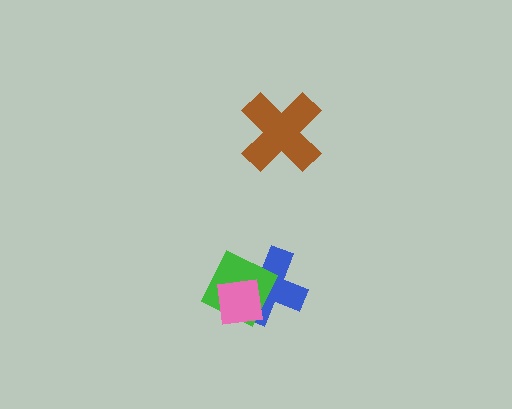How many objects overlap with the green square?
2 objects overlap with the green square.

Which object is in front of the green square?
The pink square is in front of the green square.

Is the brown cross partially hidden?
No, no other shape covers it.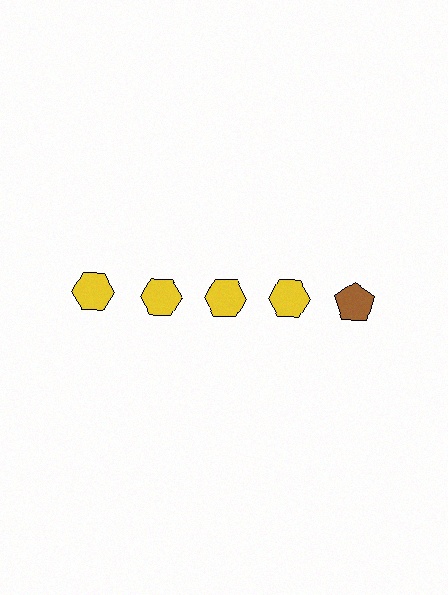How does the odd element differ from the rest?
It differs in both color (brown instead of yellow) and shape (pentagon instead of hexagon).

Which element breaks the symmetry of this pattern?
The brown pentagon in the top row, rightmost column breaks the symmetry. All other shapes are yellow hexagons.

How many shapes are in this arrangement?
There are 5 shapes arranged in a grid pattern.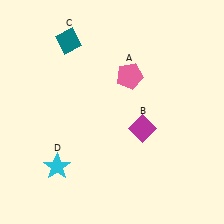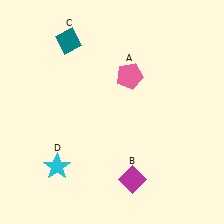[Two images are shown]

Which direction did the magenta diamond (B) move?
The magenta diamond (B) moved down.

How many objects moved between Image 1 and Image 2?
1 object moved between the two images.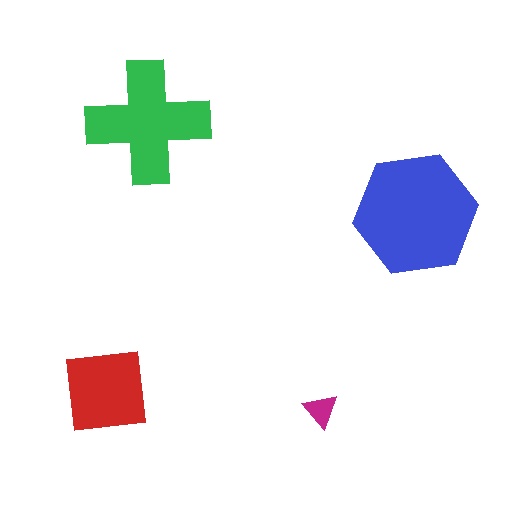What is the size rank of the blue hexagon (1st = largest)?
1st.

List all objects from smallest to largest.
The magenta triangle, the red square, the green cross, the blue hexagon.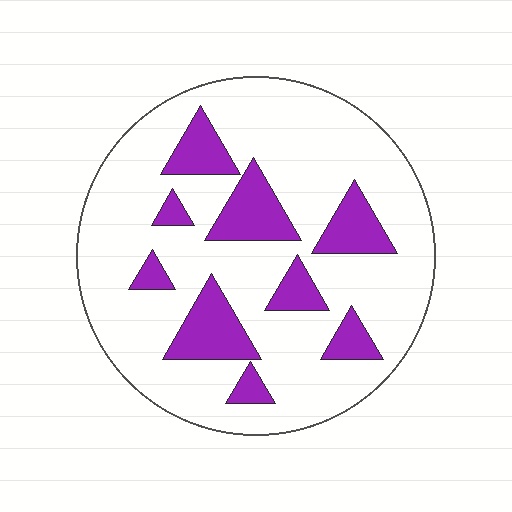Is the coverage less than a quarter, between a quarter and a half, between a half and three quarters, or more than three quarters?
Less than a quarter.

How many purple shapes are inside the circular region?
9.